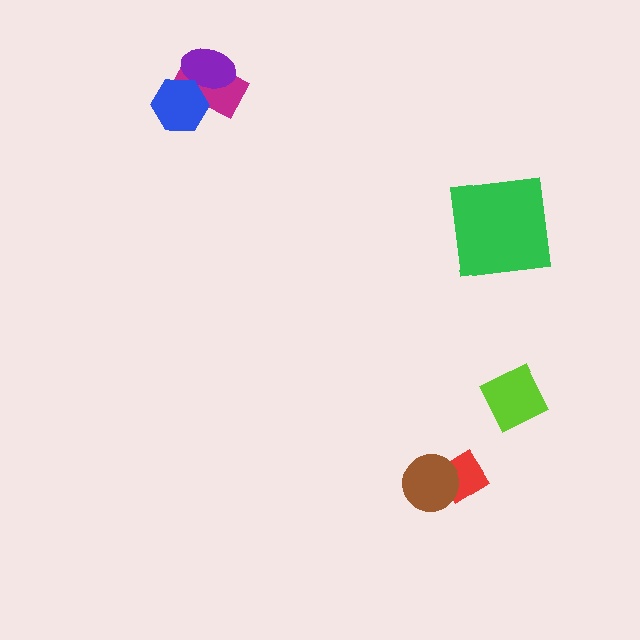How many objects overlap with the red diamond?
1 object overlaps with the red diamond.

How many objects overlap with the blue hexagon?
2 objects overlap with the blue hexagon.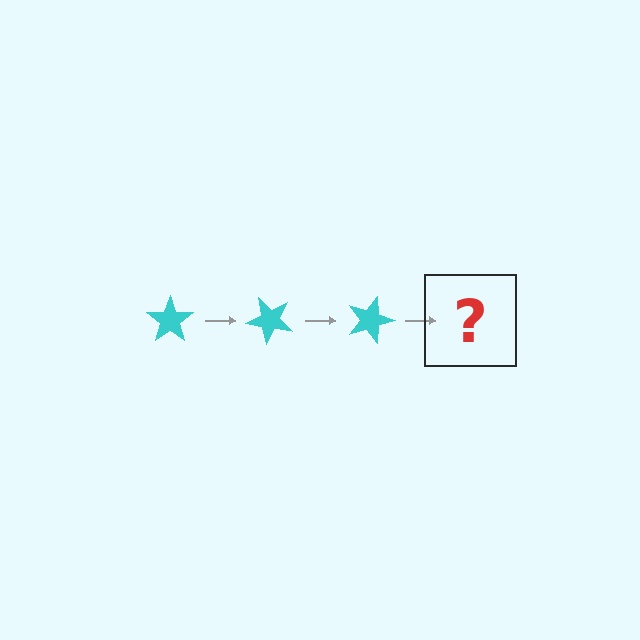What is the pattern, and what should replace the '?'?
The pattern is that the star rotates 45 degrees each step. The '?' should be a cyan star rotated 135 degrees.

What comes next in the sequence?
The next element should be a cyan star rotated 135 degrees.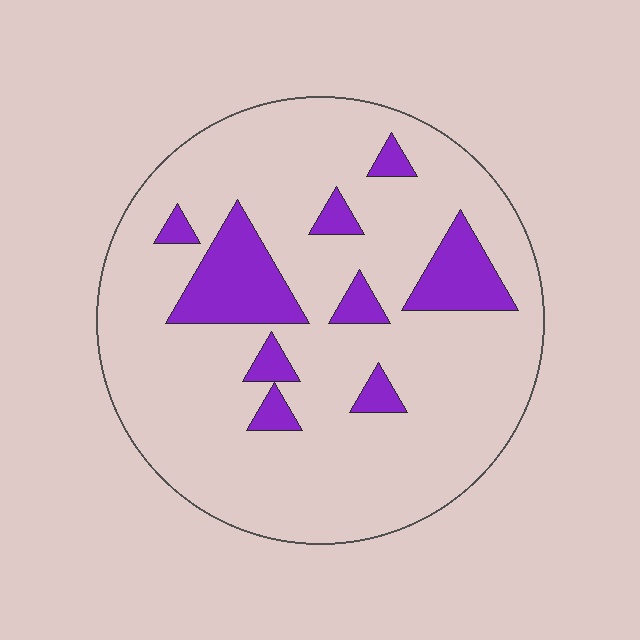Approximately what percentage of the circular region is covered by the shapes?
Approximately 15%.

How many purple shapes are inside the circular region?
9.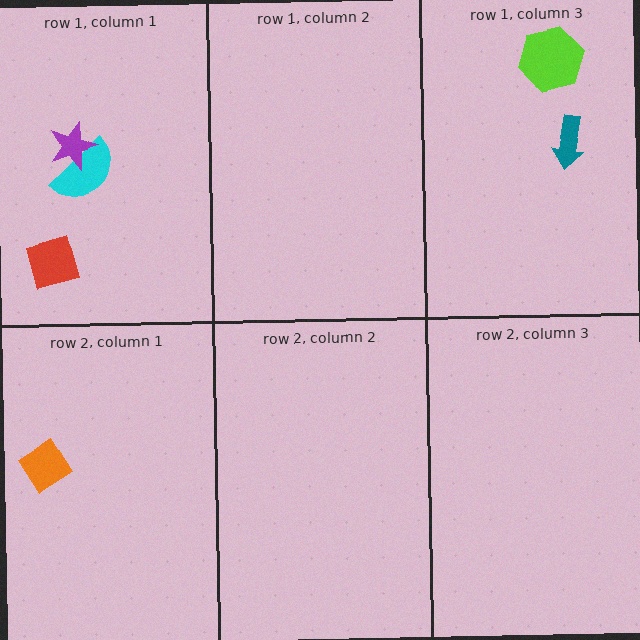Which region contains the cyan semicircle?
The row 1, column 1 region.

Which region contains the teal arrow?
The row 1, column 3 region.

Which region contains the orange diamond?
The row 2, column 1 region.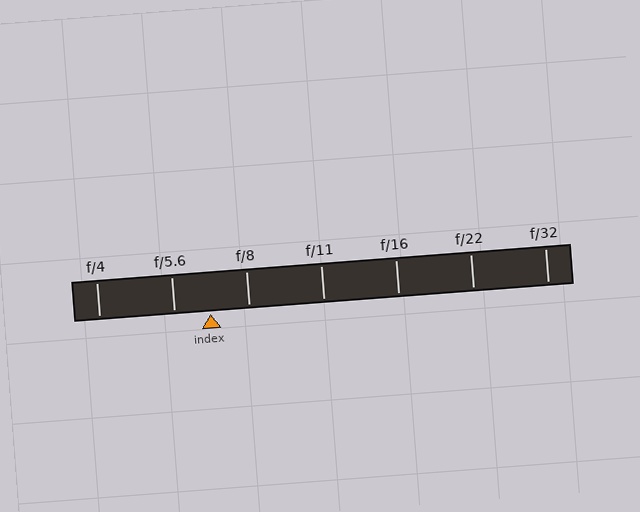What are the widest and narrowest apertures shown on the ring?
The widest aperture shown is f/4 and the narrowest is f/32.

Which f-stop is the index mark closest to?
The index mark is closest to f/5.6.